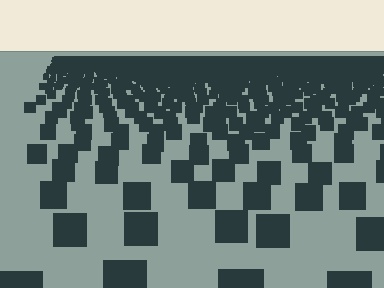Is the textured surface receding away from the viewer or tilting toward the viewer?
The surface is receding away from the viewer. Texture elements get smaller and denser toward the top.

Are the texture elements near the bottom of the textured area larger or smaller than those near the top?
Larger. Near the bottom, elements are closer to the viewer and appear at a bigger on-screen size.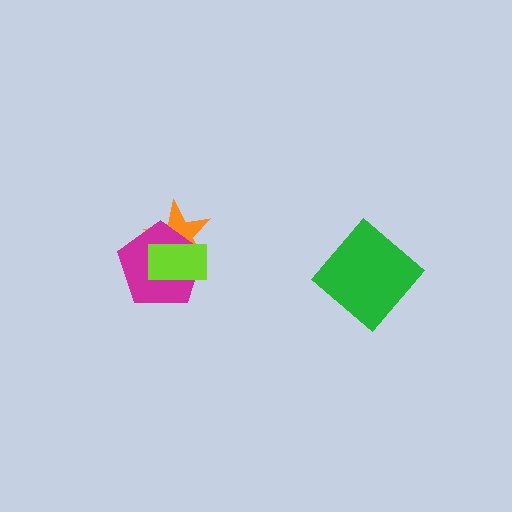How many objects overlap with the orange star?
2 objects overlap with the orange star.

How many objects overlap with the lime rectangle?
2 objects overlap with the lime rectangle.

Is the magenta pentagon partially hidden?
Yes, it is partially covered by another shape.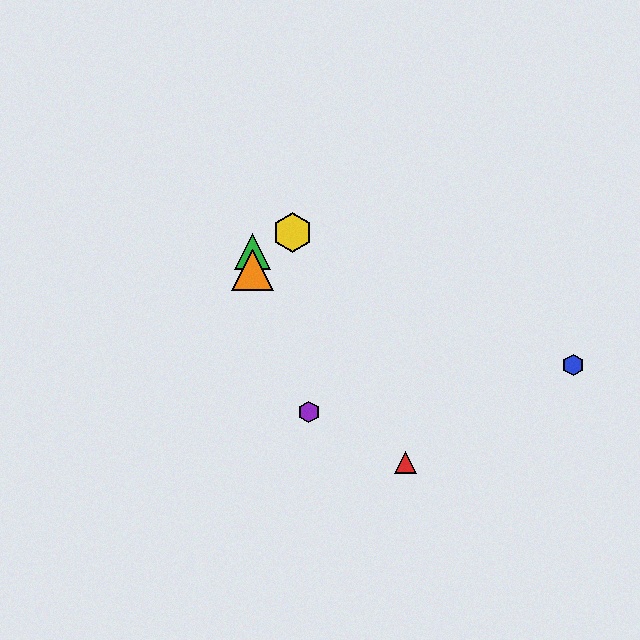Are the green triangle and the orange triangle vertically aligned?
Yes, both are at x≈252.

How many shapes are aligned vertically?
2 shapes (the green triangle, the orange triangle) are aligned vertically.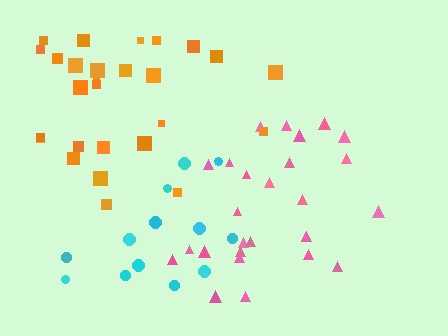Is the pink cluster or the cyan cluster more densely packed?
Pink.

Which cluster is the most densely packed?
Pink.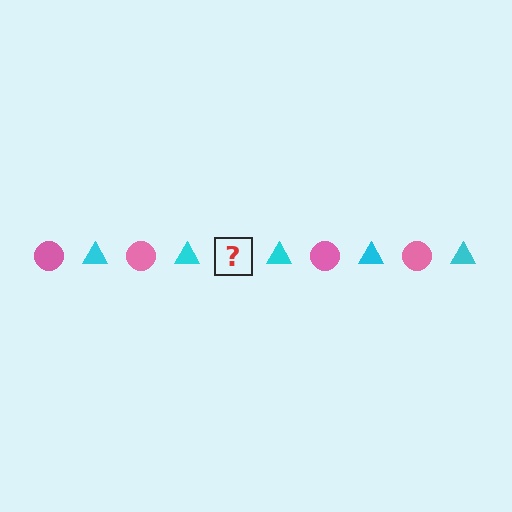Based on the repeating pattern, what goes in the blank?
The blank should be a pink circle.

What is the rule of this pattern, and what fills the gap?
The rule is that the pattern alternates between pink circle and cyan triangle. The gap should be filled with a pink circle.